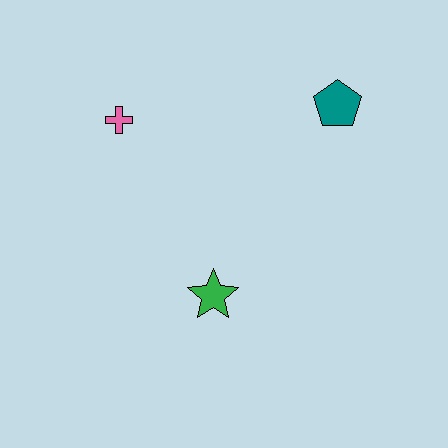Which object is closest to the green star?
The pink cross is closest to the green star.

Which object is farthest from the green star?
The teal pentagon is farthest from the green star.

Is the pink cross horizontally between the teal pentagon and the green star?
No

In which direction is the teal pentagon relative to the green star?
The teal pentagon is above the green star.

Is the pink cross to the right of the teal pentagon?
No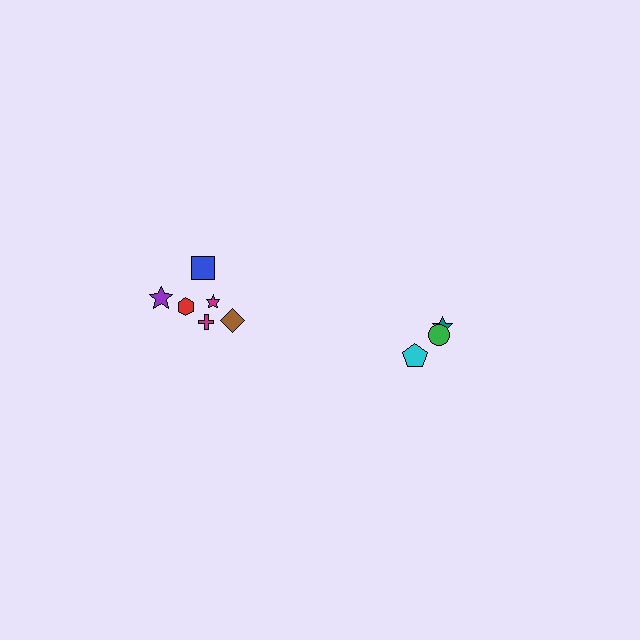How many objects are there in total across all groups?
There are 9 objects.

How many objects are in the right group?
There are 3 objects.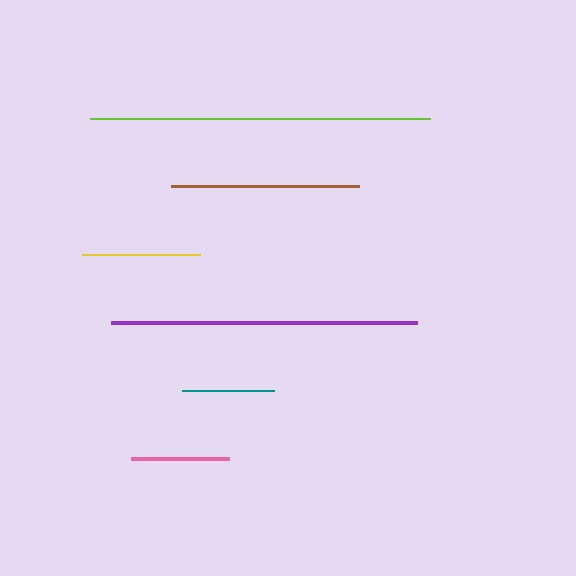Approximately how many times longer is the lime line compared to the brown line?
The lime line is approximately 1.8 times the length of the brown line.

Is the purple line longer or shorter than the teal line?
The purple line is longer than the teal line.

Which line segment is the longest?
The lime line is the longest at approximately 340 pixels.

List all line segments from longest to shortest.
From longest to shortest: lime, purple, brown, yellow, pink, teal.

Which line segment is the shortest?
The teal line is the shortest at approximately 92 pixels.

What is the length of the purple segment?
The purple segment is approximately 306 pixels long.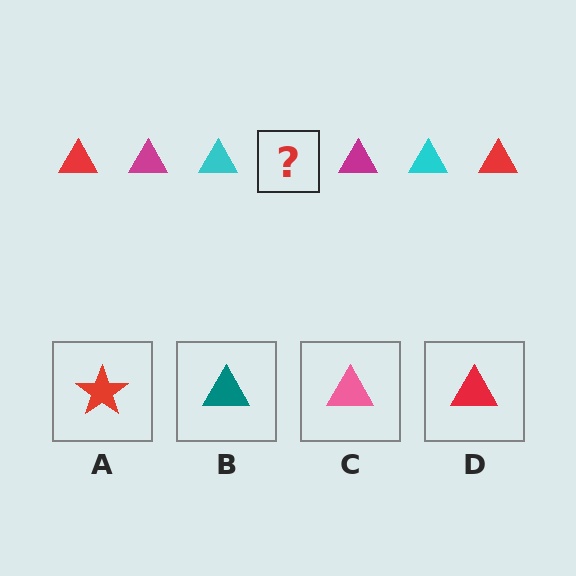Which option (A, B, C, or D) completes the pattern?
D.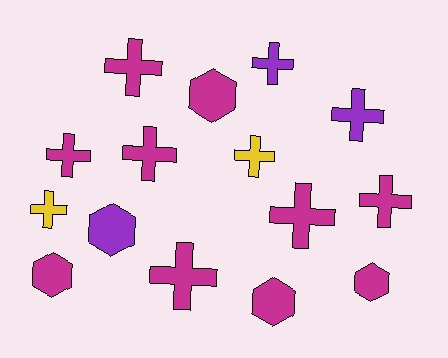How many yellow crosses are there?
There are 2 yellow crosses.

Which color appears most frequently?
Magenta, with 10 objects.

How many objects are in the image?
There are 15 objects.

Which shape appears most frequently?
Cross, with 10 objects.